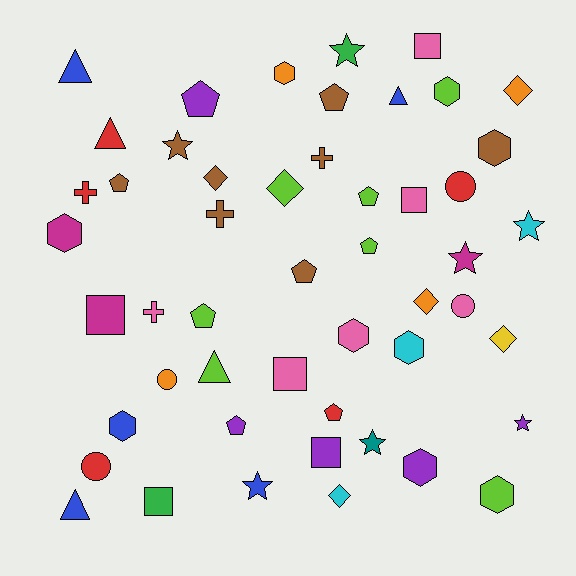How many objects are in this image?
There are 50 objects.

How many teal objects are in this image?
There is 1 teal object.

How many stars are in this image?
There are 7 stars.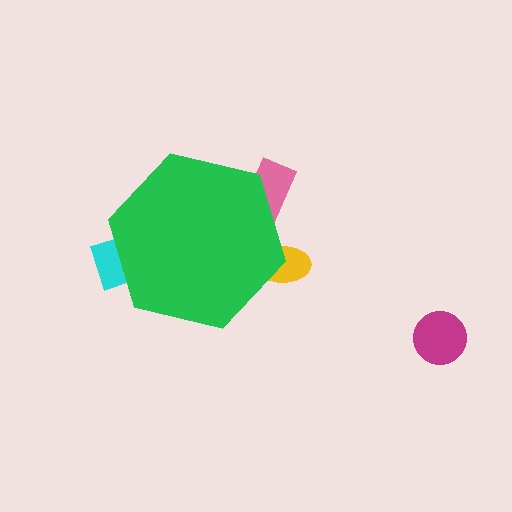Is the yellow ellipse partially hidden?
Yes, the yellow ellipse is partially hidden behind the green hexagon.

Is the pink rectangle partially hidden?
Yes, the pink rectangle is partially hidden behind the green hexagon.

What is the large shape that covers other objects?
A green hexagon.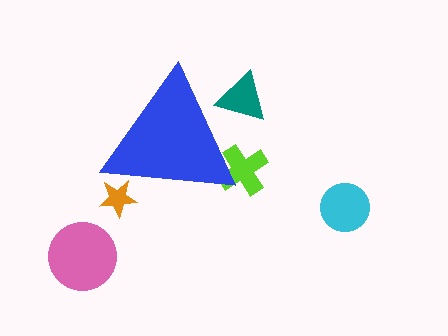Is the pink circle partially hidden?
No, the pink circle is fully visible.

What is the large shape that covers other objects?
A blue triangle.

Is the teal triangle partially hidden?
Yes, the teal triangle is partially hidden behind the blue triangle.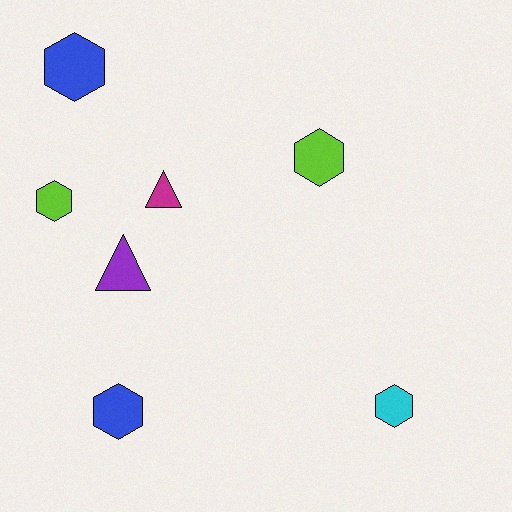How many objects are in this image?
There are 7 objects.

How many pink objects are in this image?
There are no pink objects.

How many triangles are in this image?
There are 2 triangles.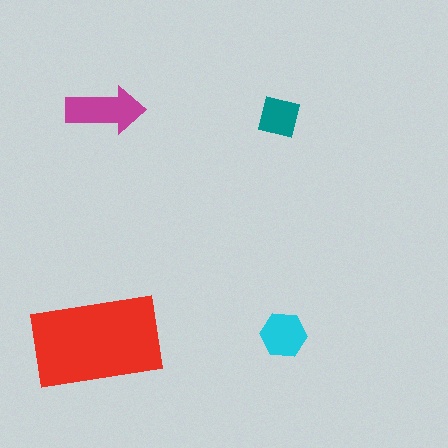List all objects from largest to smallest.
The red rectangle, the magenta arrow, the cyan hexagon, the teal square.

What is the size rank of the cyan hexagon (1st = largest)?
3rd.